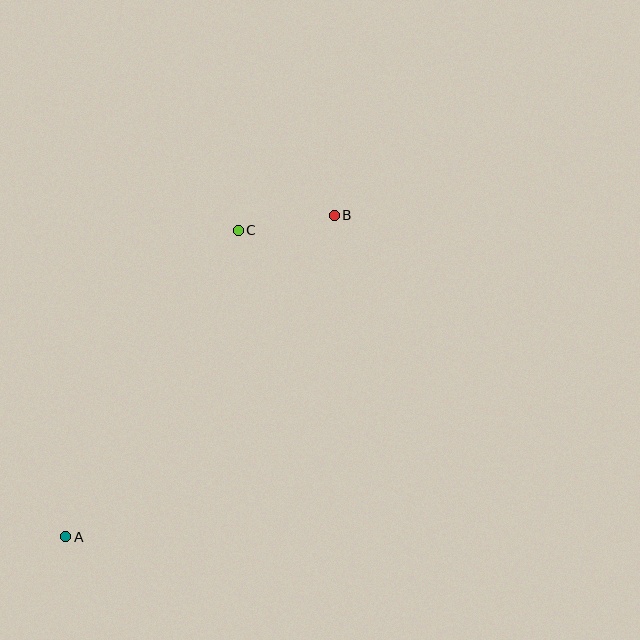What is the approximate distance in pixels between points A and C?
The distance between A and C is approximately 352 pixels.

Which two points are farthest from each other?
Points A and B are farthest from each other.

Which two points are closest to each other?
Points B and C are closest to each other.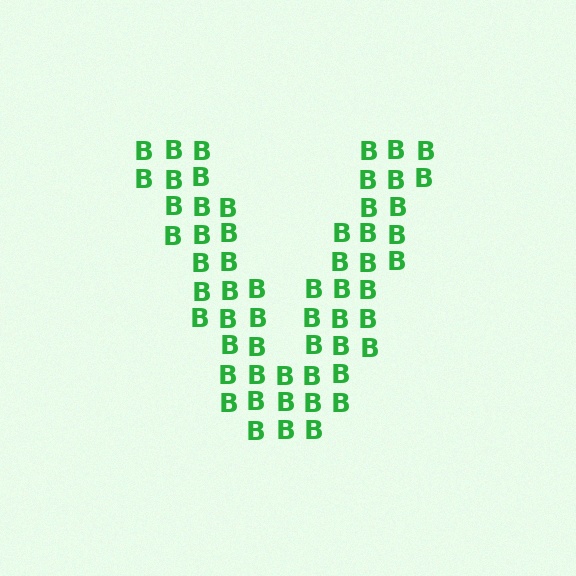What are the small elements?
The small elements are letter B's.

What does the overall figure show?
The overall figure shows the letter V.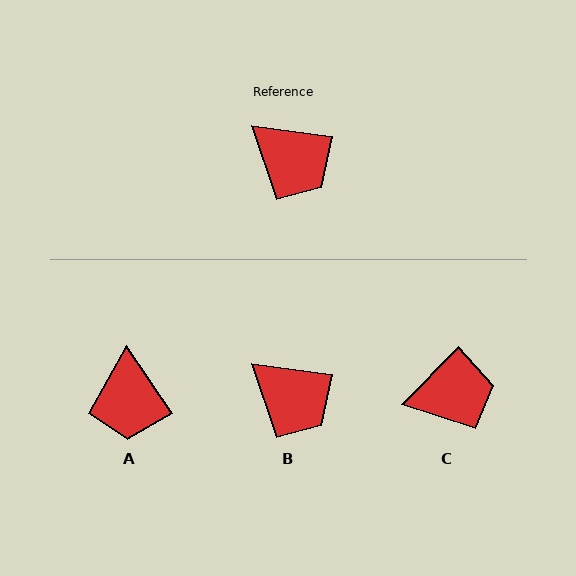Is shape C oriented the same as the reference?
No, it is off by about 53 degrees.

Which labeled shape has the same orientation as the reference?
B.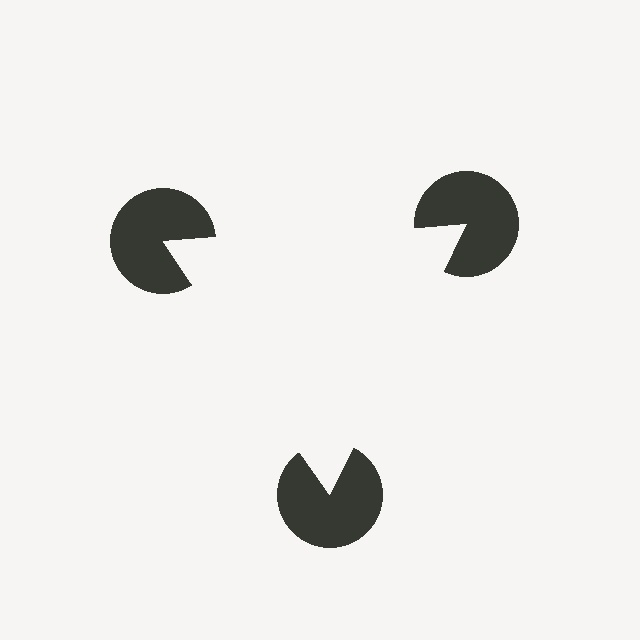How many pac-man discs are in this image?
There are 3 — one at each vertex of the illusory triangle.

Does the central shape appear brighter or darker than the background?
It typically appears slightly brighter than the background, even though no actual brightness change is drawn.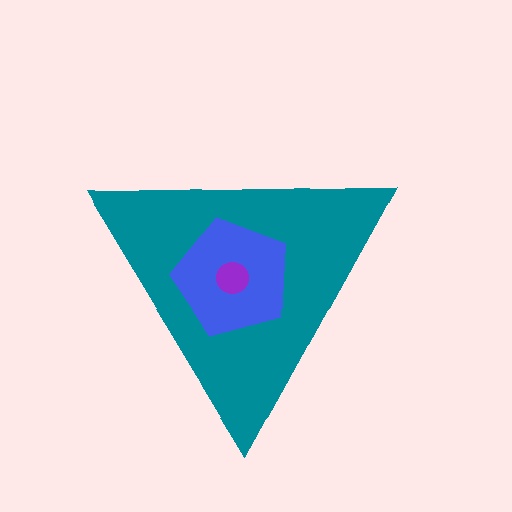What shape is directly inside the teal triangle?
The blue pentagon.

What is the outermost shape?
The teal triangle.